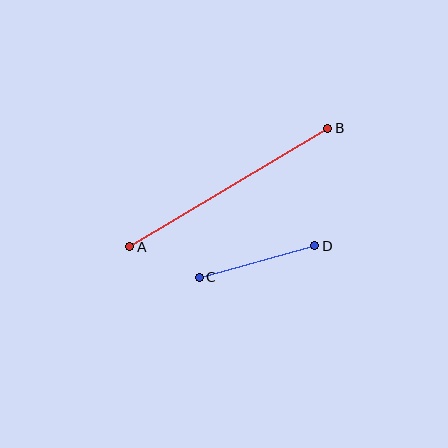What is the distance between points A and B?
The distance is approximately 231 pixels.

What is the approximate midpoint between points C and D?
The midpoint is at approximately (257, 261) pixels.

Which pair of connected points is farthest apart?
Points A and B are farthest apart.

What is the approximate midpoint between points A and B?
The midpoint is at approximately (229, 187) pixels.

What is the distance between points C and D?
The distance is approximately 120 pixels.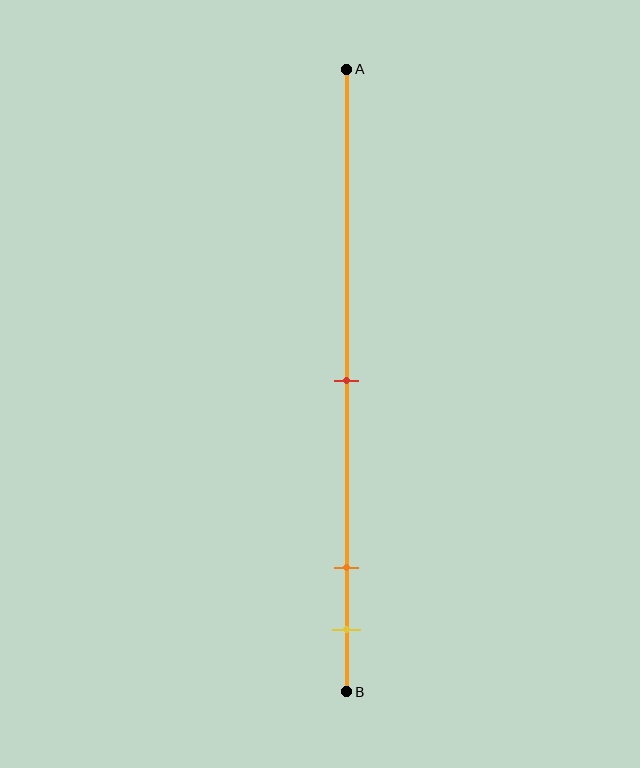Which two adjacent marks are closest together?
The orange and yellow marks are the closest adjacent pair.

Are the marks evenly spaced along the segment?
No, the marks are not evenly spaced.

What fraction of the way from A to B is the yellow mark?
The yellow mark is approximately 90% (0.9) of the way from A to B.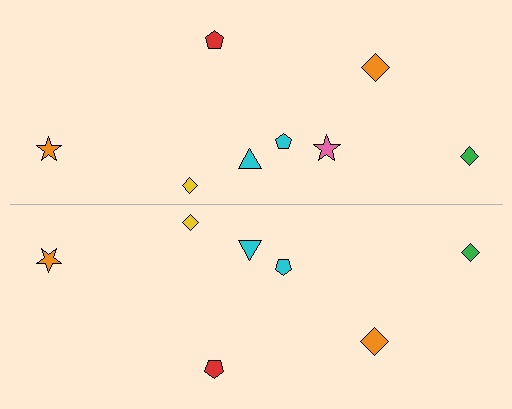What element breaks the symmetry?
A pink star is missing from the bottom side.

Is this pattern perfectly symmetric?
No, the pattern is not perfectly symmetric. A pink star is missing from the bottom side.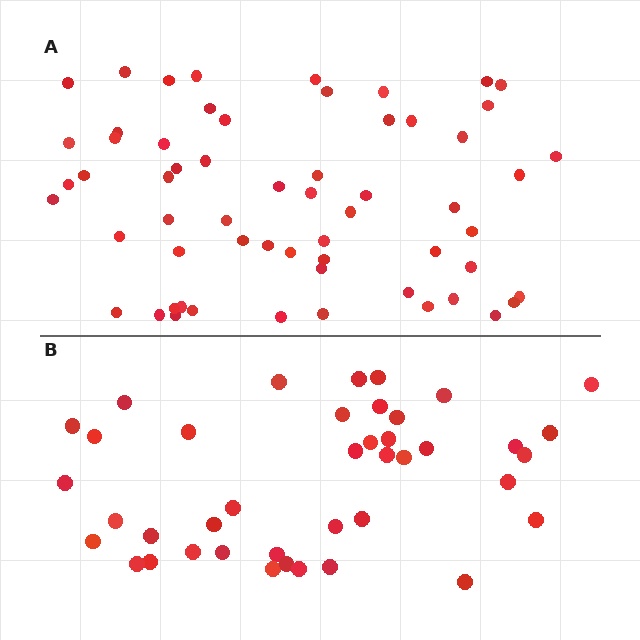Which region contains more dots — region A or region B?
Region A (the top region) has more dots.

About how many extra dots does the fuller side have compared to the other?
Region A has approximately 20 more dots than region B.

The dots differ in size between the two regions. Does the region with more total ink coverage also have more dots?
No. Region B has more total ink coverage because its dots are larger, but region A actually contains more individual dots. Total area can be misleading — the number of items is what matters here.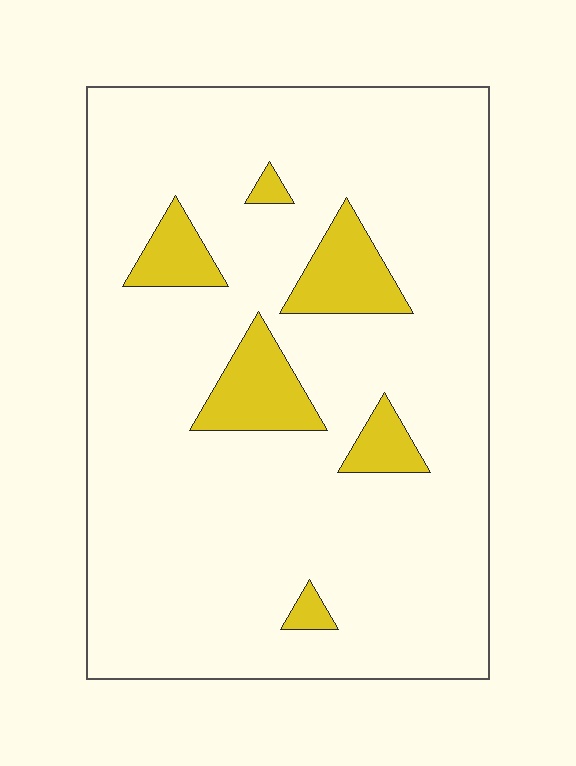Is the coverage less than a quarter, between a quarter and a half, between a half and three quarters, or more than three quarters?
Less than a quarter.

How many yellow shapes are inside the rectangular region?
6.